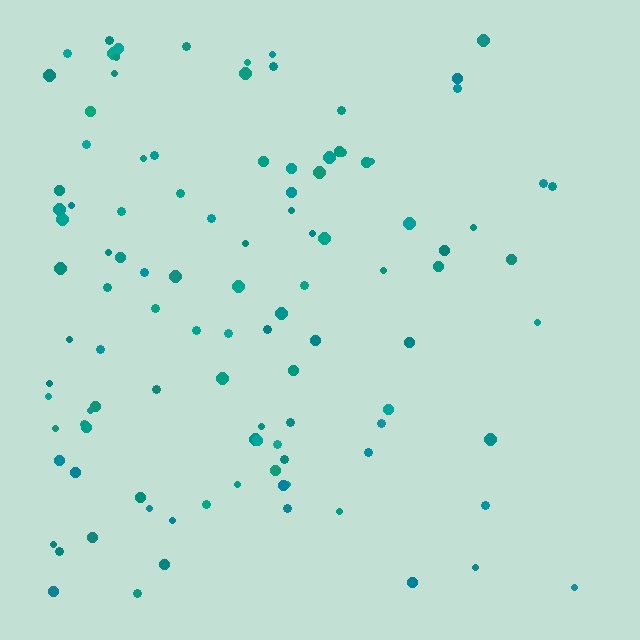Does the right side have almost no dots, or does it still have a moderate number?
Still a moderate number, just noticeably fewer than the left.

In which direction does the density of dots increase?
From right to left, with the left side densest.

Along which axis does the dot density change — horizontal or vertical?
Horizontal.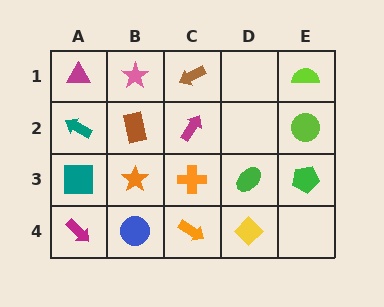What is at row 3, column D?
A green ellipse.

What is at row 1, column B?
A pink star.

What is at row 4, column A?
A magenta arrow.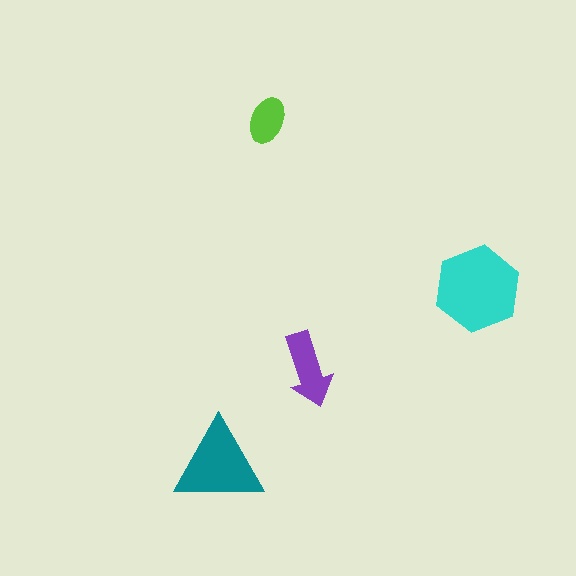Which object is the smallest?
The lime ellipse.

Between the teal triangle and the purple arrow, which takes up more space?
The teal triangle.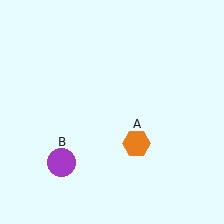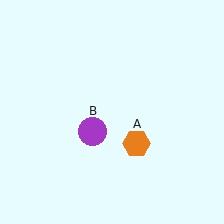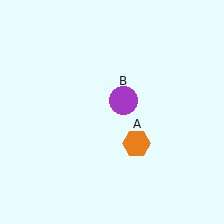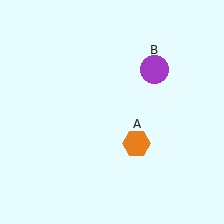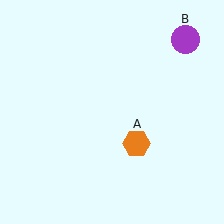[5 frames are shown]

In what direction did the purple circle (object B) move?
The purple circle (object B) moved up and to the right.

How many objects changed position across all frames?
1 object changed position: purple circle (object B).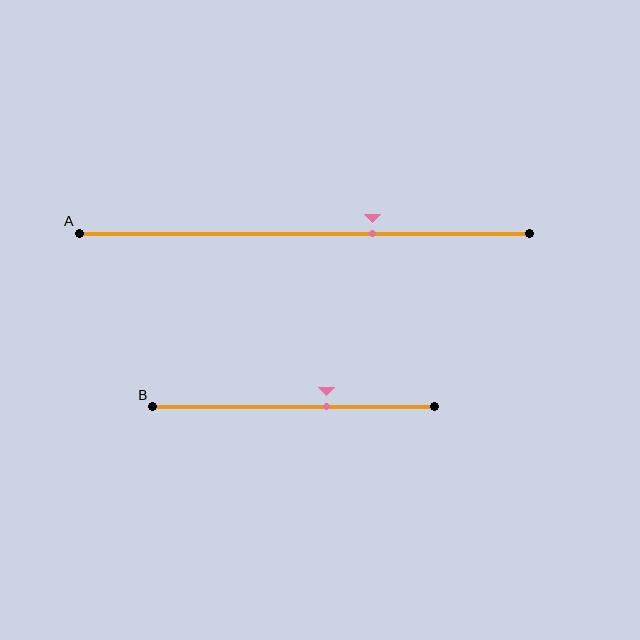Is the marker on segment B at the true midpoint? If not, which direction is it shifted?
No, the marker on segment B is shifted to the right by about 12% of the segment length.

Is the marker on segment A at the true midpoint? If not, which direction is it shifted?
No, the marker on segment A is shifted to the right by about 15% of the segment length.